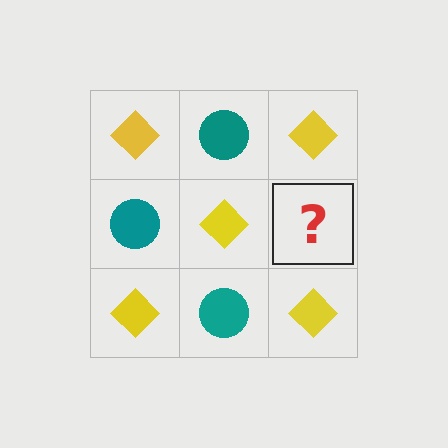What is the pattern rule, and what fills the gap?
The rule is that it alternates yellow diamond and teal circle in a checkerboard pattern. The gap should be filled with a teal circle.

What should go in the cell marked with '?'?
The missing cell should contain a teal circle.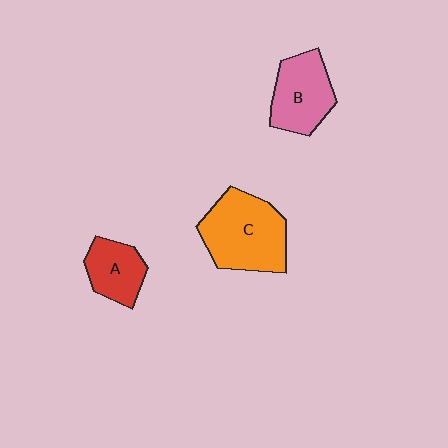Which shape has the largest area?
Shape C (orange).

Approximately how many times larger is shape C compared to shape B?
Approximately 1.4 times.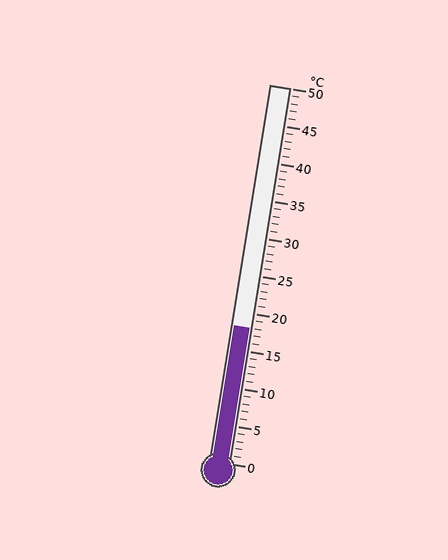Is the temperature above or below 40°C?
The temperature is below 40°C.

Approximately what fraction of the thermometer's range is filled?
The thermometer is filled to approximately 35% of its range.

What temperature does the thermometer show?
The thermometer shows approximately 18°C.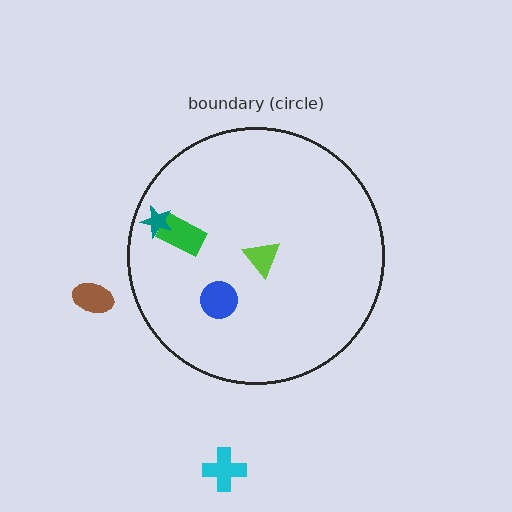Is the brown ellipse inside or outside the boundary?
Outside.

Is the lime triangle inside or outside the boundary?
Inside.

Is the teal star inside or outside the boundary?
Inside.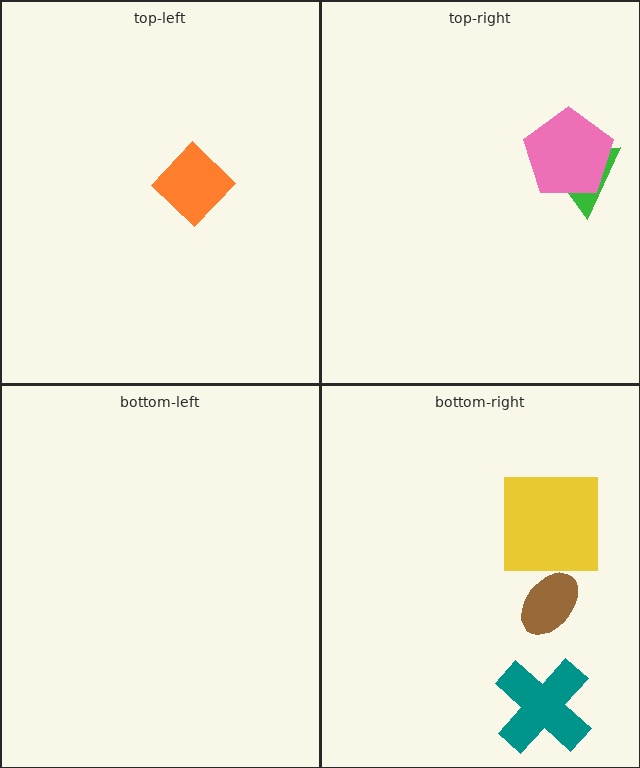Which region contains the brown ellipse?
The bottom-right region.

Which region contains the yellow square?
The bottom-right region.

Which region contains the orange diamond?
The top-left region.